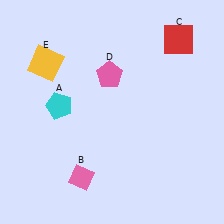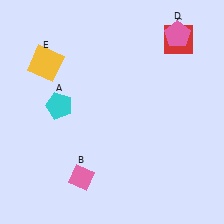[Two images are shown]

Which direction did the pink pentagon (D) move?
The pink pentagon (D) moved right.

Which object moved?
The pink pentagon (D) moved right.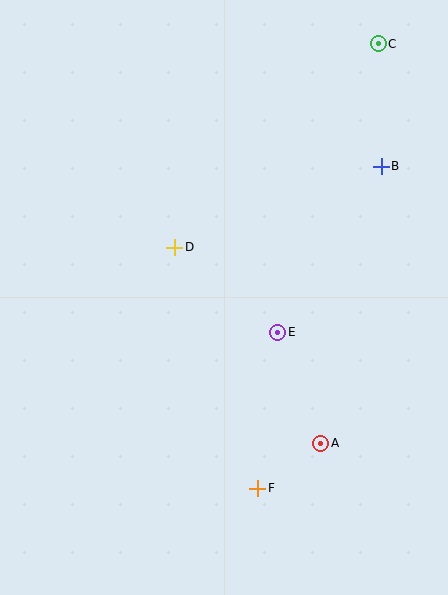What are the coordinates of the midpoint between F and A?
The midpoint between F and A is at (289, 466).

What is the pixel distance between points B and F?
The distance between B and F is 345 pixels.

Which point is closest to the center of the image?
Point E at (278, 332) is closest to the center.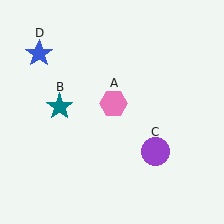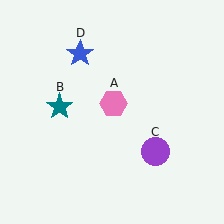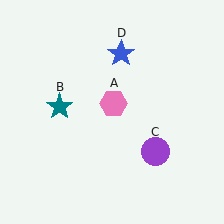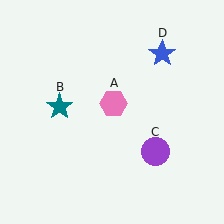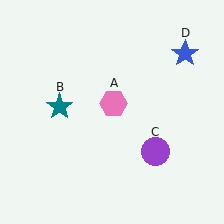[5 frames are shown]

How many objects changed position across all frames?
1 object changed position: blue star (object D).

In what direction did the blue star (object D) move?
The blue star (object D) moved right.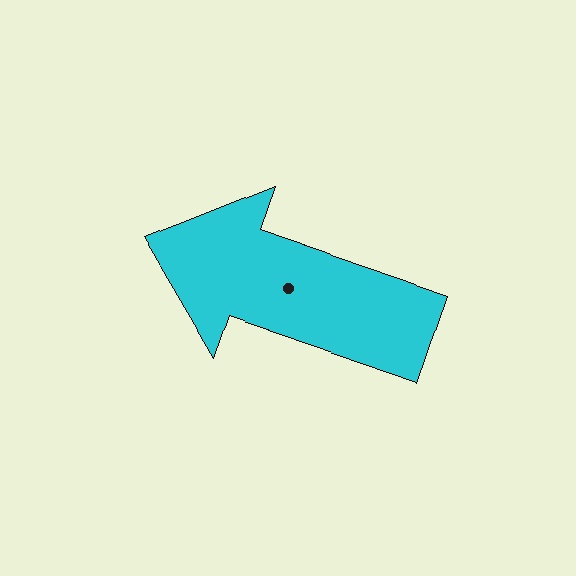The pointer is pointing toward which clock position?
Roughly 10 o'clock.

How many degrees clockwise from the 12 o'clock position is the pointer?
Approximately 289 degrees.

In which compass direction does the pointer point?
West.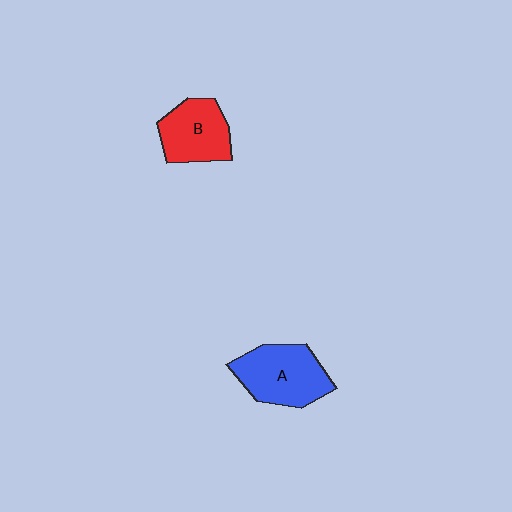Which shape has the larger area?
Shape A (blue).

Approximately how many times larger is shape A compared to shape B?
Approximately 1.2 times.